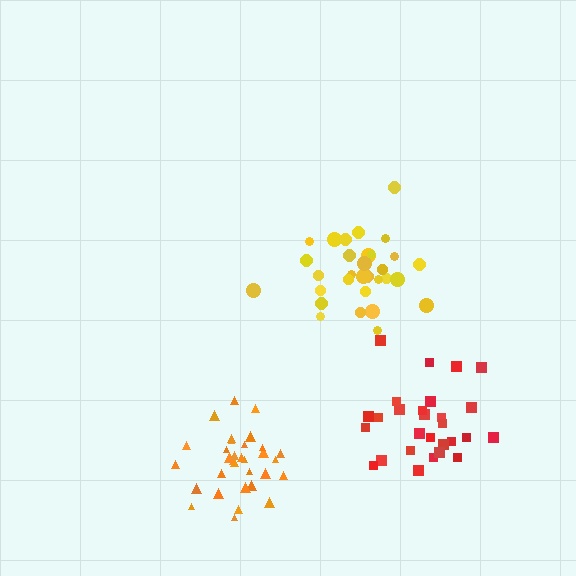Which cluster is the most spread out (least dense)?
Red.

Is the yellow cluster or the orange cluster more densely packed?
Orange.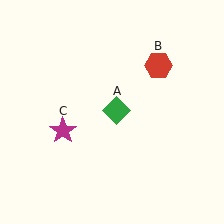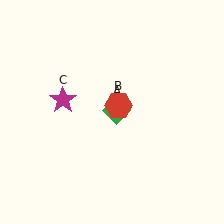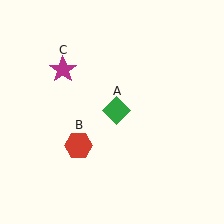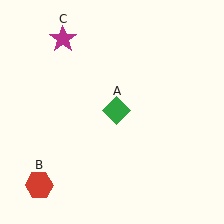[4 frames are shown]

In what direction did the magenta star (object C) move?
The magenta star (object C) moved up.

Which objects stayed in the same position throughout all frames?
Green diamond (object A) remained stationary.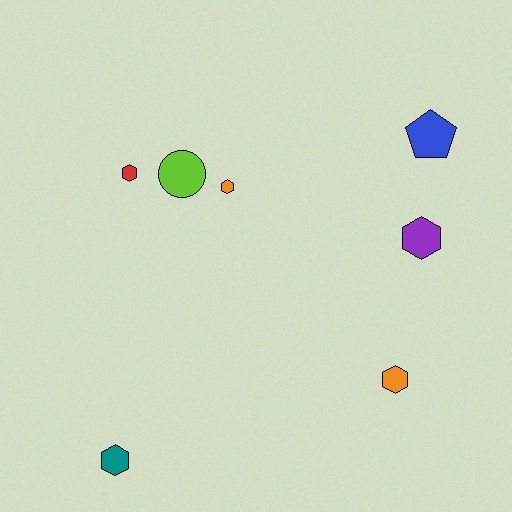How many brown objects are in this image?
There are no brown objects.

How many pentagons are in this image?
There is 1 pentagon.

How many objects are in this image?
There are 7 objects.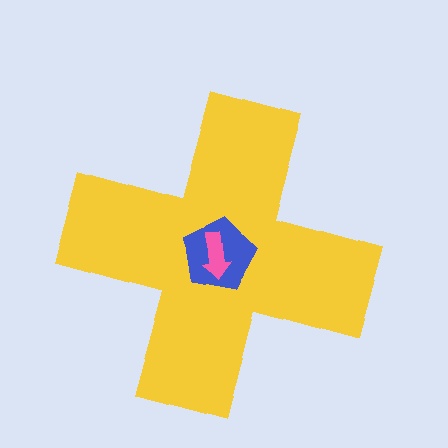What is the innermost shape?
The pink arrow.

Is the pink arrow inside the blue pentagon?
Yes.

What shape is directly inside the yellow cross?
The blue pentagon.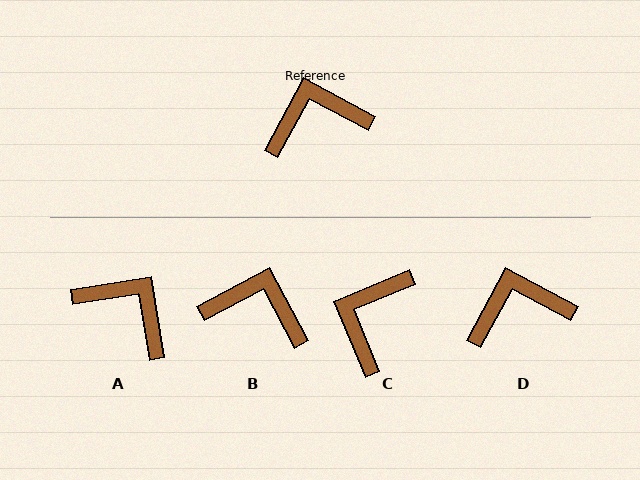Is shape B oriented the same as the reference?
No, it is off by about 34 degrees.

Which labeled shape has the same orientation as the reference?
D.